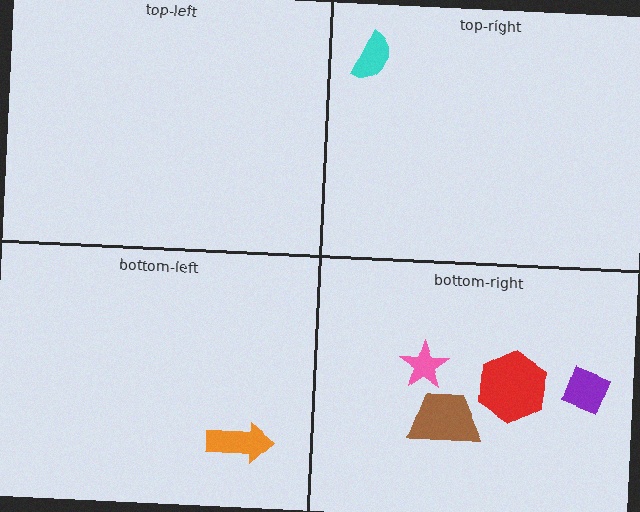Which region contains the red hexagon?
The bottom-right region.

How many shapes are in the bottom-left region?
1.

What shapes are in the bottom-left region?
The orange arrow.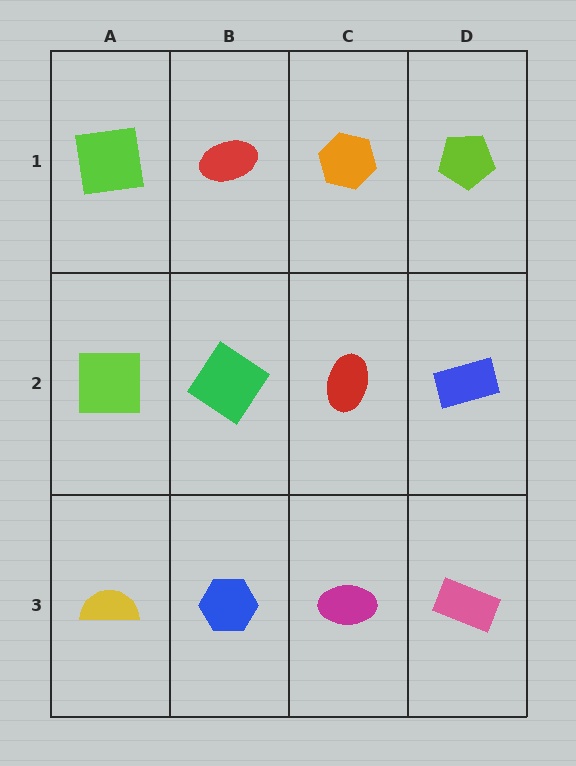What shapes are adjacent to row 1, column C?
A red ellipse (row 2, column C), a red ellipse (row 1, column B), a lime pentagon (row 1, column D).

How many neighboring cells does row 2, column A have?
3.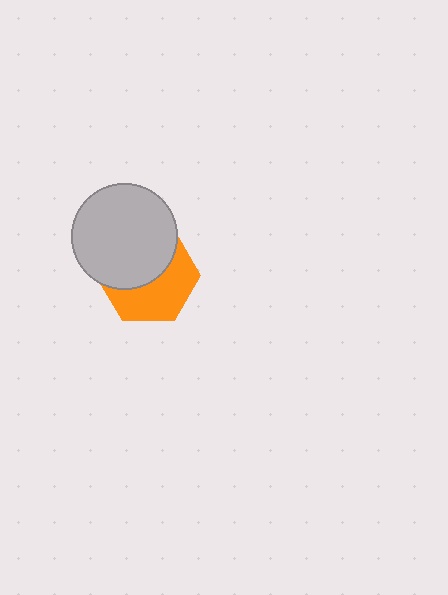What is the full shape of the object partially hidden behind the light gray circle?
The partially hidden object is an orange hexagon.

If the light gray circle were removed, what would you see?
You would see the complete orange hexagon.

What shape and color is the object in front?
The object in front is a light gray circle.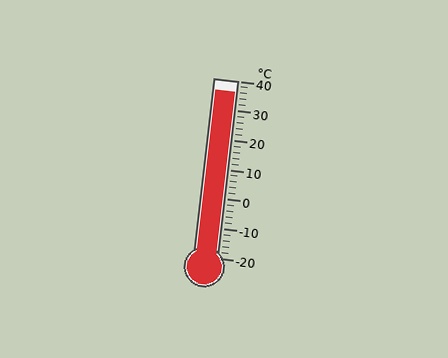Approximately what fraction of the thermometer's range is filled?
The thermometer is filled to approximately 95% of its range.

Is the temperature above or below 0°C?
The temperature is above 0°C.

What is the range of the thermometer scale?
The thermometer scale ranges from -20°C to 40°C.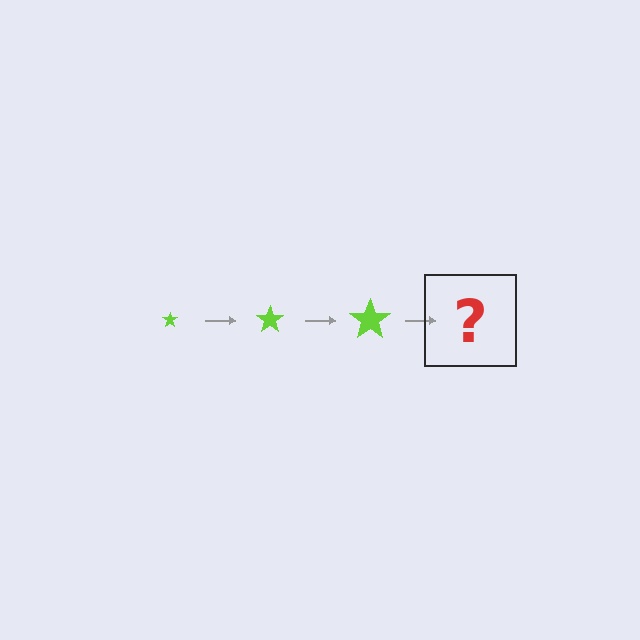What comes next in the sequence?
The next element should be a lime star, larger than the previous one.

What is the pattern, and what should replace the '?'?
The pattern is that the star gets progressively larger each step. The '?' should be a lime star, larger than the previous one.